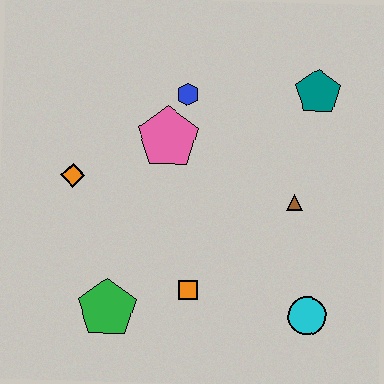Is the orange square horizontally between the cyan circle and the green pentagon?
Yes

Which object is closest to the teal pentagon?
The brown triangle is closest to the teal pentagon.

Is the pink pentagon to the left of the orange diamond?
No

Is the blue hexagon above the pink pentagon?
Yes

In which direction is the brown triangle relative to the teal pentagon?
The brown triangle is below the teal pentagon.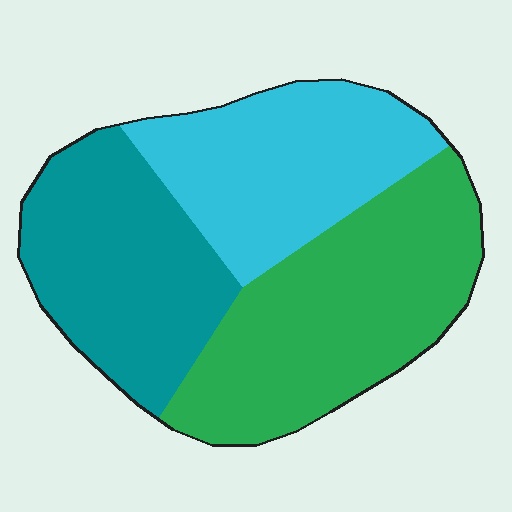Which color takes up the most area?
Green, at roughly 40%.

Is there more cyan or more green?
Green.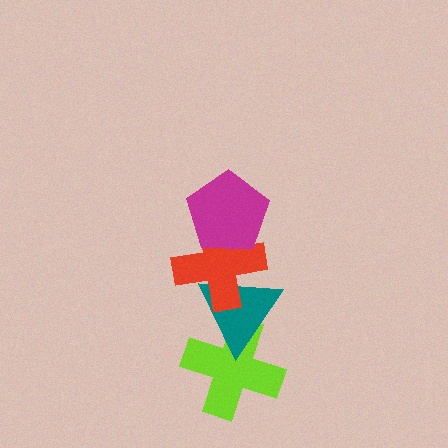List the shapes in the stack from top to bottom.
From top to bottom: the magenta pentagon, the red cross, the teal triangle, the lime cross.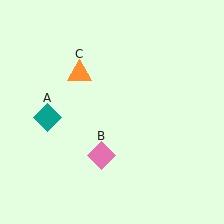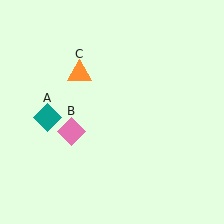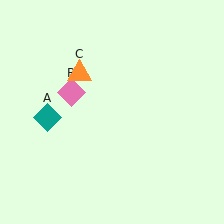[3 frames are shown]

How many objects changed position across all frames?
1 object changed position: pink diamond (object B).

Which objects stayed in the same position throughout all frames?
Teal diamond (object A) and orange triangle (object C) remained stationary.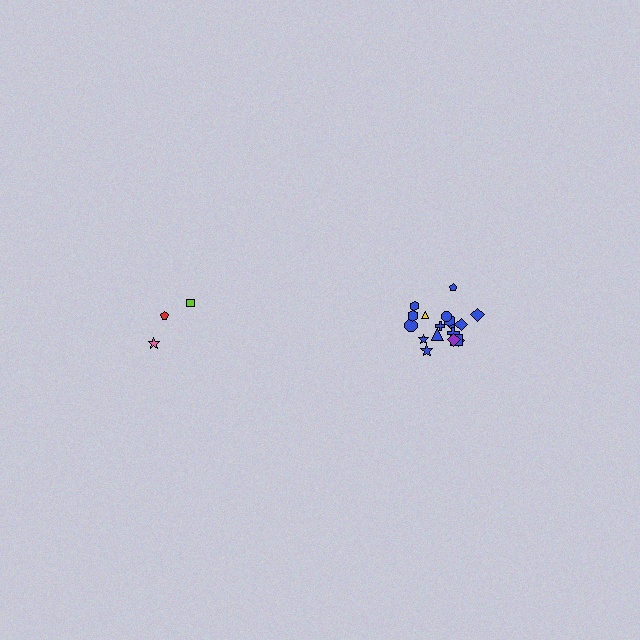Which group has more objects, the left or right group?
The right group.